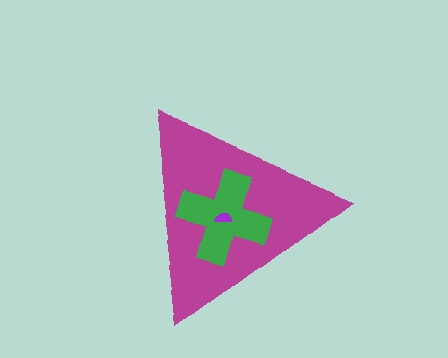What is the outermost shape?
The magenta triangle.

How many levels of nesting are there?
3.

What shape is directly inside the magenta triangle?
The green cross.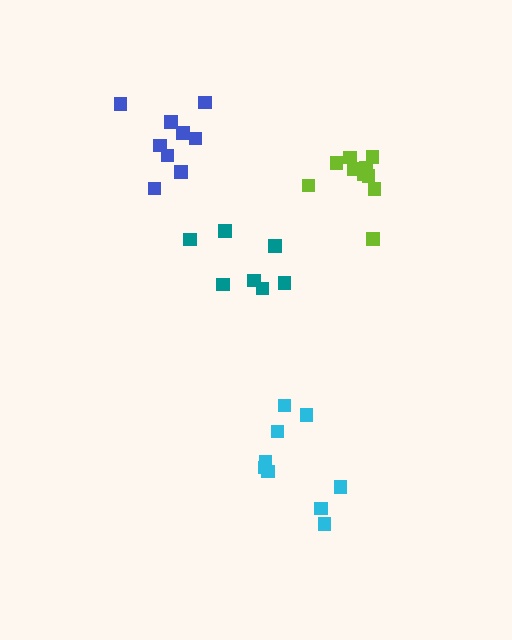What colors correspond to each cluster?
The clusters are colored: lime, blue, teal, cyan.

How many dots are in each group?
Group 1: 10 dots, Group 2: 9 dots, Group 3: 7 dots, Group 4: 9 dots (35 total).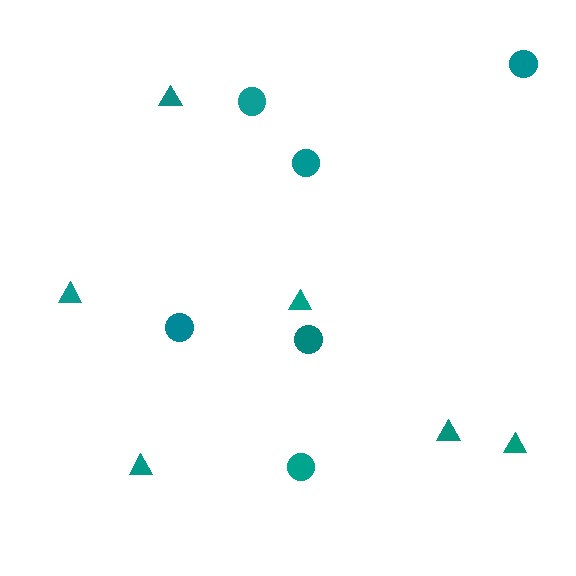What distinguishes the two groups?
There are 2 groups: one group of triangles (6) and one group of circles (6).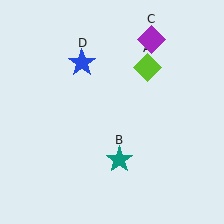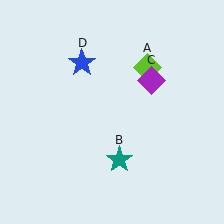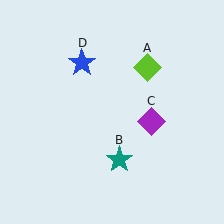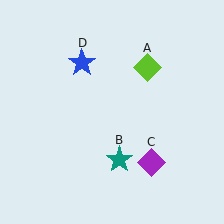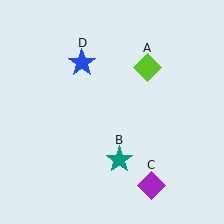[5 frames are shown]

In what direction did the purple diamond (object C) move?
The purple diamond (object C) moved down.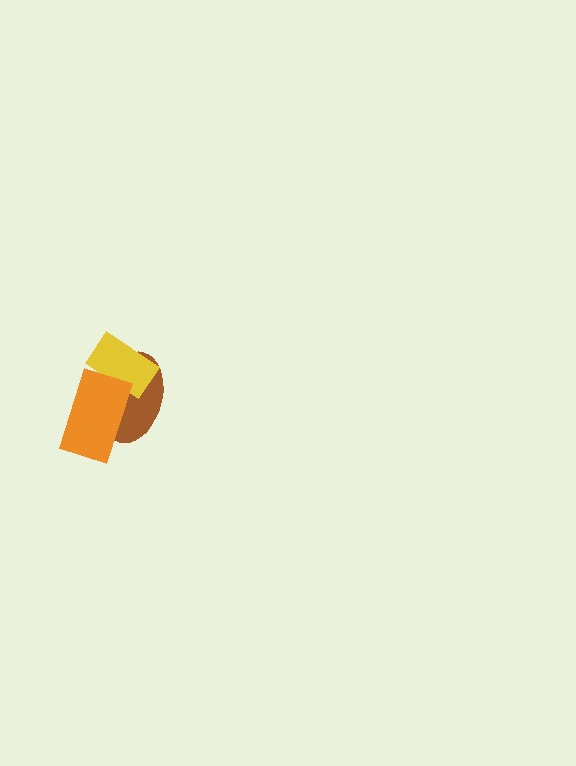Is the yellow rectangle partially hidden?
Yes, it is partially covered by another shape.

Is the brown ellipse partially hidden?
Yes, it is partially covered by another shape.